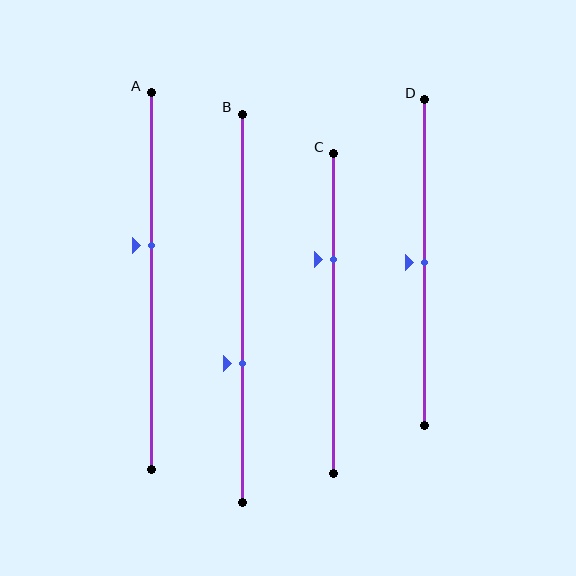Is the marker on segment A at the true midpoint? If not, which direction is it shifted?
No, the marker on segment A is shifted upward by about 9% of the segment length.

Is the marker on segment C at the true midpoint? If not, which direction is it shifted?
No, the marker on segment C is shifted upward by about 17% of the segment length.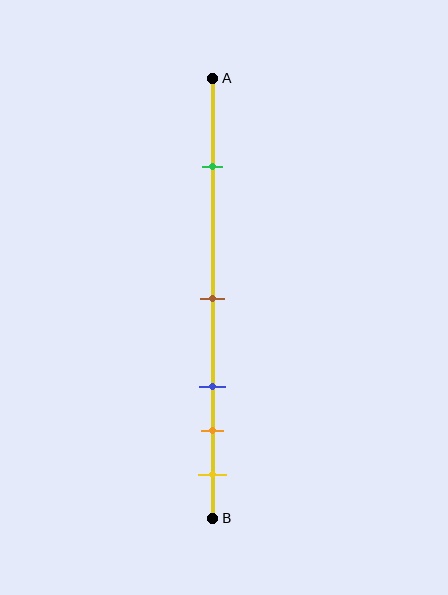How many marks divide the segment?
There are 5 marks dividing the segment.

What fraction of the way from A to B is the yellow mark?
The yellow mark is approximately 90% (0.9) of the way from A to B.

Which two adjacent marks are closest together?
The orange and yellow marks are the closest adjacent pair.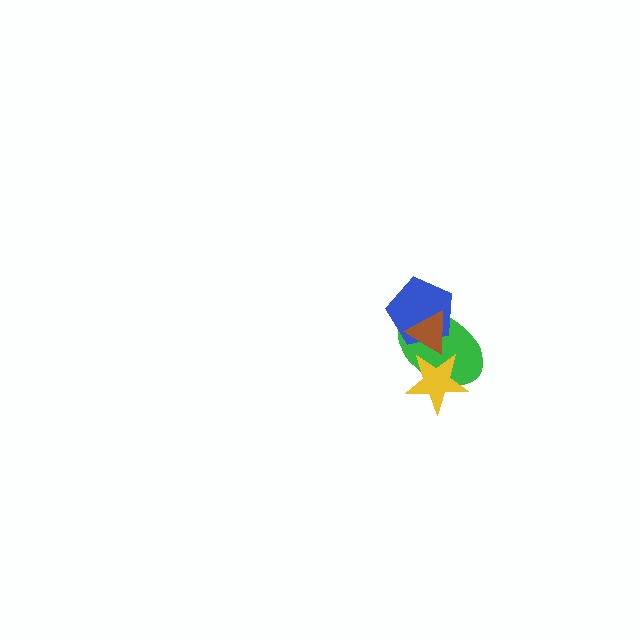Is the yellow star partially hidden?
Yes, it is partially covered by another shape.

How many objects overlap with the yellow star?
2 objects overlap with the yellow star.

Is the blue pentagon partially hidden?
Yes, it is partially covered by another shape.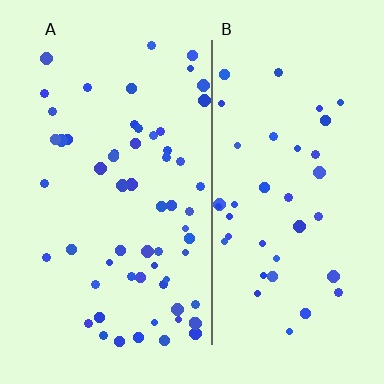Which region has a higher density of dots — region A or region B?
A (the left).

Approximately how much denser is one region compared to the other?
Approximately 1.5× — region A over region B.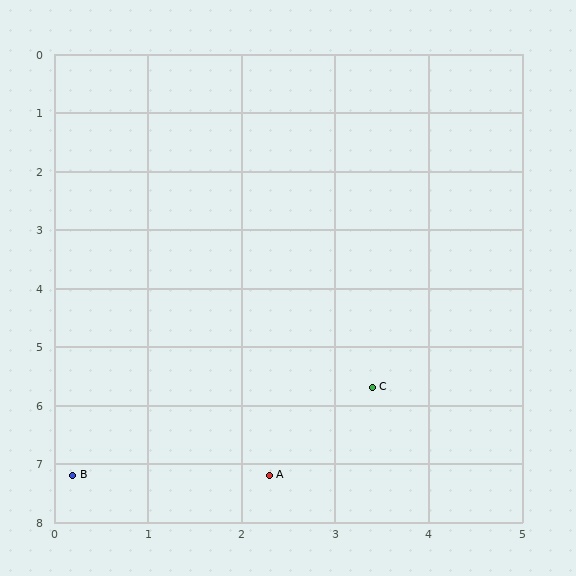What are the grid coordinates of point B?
Point B is at approximately (0.2, 7.2).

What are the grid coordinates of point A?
Point A is at approximately (2.3, 7.2).